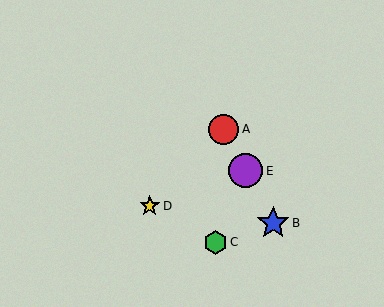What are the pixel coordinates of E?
Object E is at (245, 171).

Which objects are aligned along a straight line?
Objects A, B, E are aligned along a straight line.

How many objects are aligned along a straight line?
3 objects (A, B, E) are aligned along a straight line.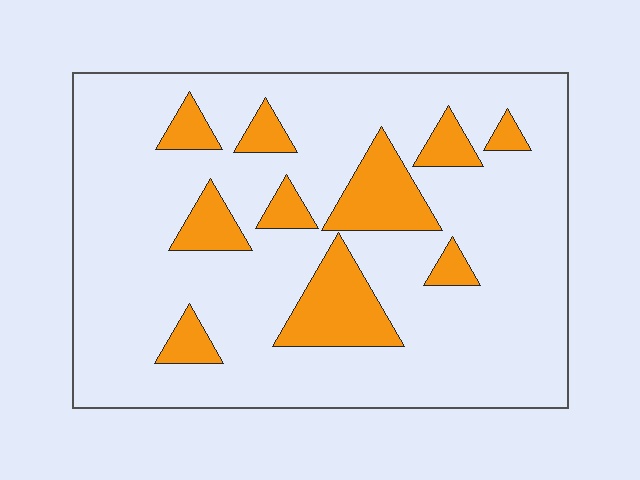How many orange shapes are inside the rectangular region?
10.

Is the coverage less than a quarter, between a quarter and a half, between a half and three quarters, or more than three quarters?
Less than a quarter.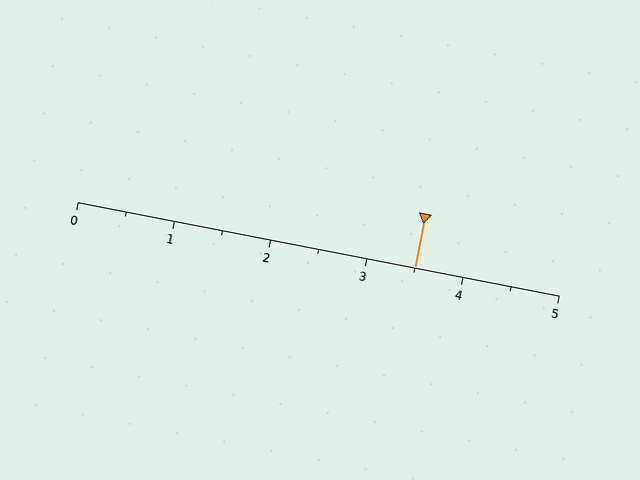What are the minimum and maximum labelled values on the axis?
The axis runs from 0 to 5.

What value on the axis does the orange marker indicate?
The marker indicates approximately 3.5.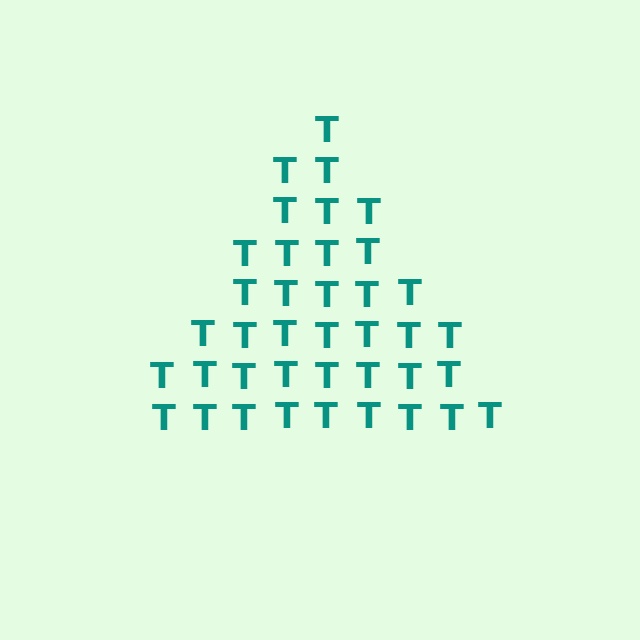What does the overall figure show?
The overall figure shows a triangle.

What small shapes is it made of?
It is made of small letter T's.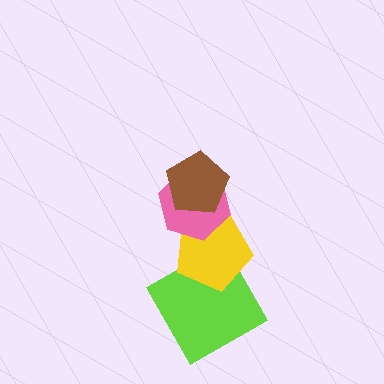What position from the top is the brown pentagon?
The brown pentagon is 1st from the top.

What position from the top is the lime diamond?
The lime diamond is 4th from the top.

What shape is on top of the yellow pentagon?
The pink hexagon is on top of the yellow pentagon.